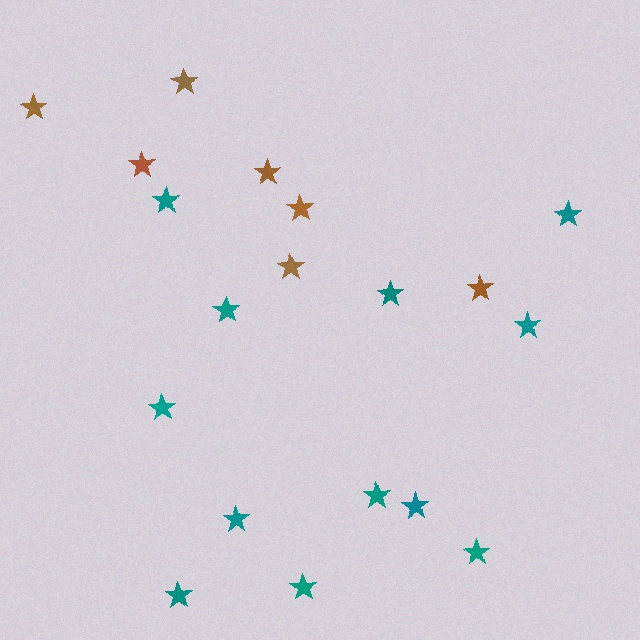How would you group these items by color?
There are 2 groups: one group of teal stars (12) and one group of brown stars (7).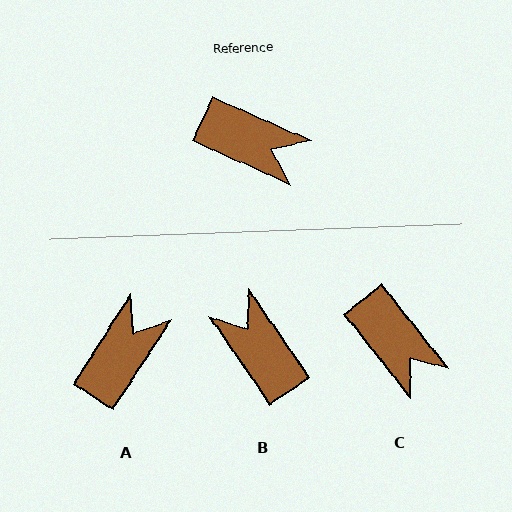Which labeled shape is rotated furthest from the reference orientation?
B, about 149 degrees away.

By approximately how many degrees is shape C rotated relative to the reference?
Approximately 27 degrees clockwise.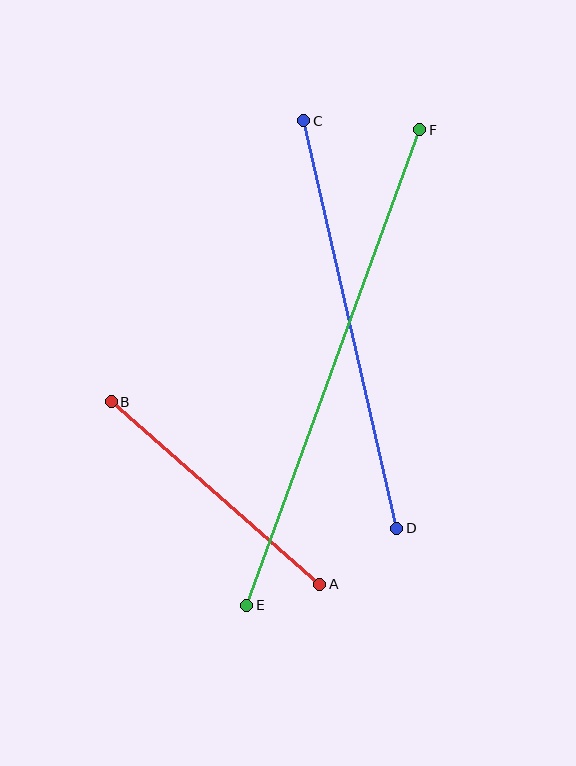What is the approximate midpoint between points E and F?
The midpoint is at approximately (333, 367) pixels.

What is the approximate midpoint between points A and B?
The midpoint is at approximately (216, 493) pixels.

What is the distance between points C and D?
The distance is approximately 418 pixels.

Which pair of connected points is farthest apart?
Points E and F are farthest apart.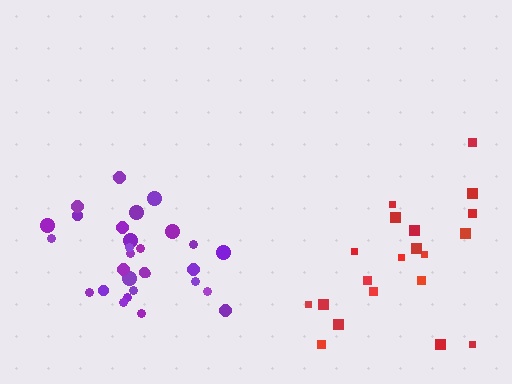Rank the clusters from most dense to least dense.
purple, red.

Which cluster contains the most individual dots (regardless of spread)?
Purple (29).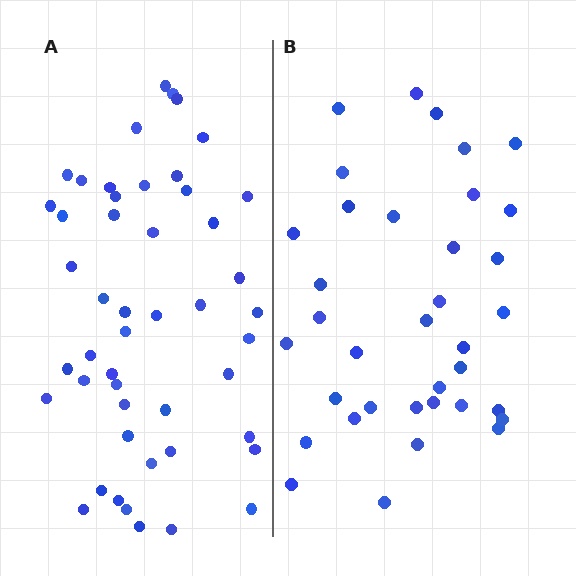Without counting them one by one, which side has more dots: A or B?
Region A (the left region) has more dots.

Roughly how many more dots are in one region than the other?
Region A has roughly 12 or so more dots than region B.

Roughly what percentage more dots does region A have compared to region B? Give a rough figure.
About 35% more.